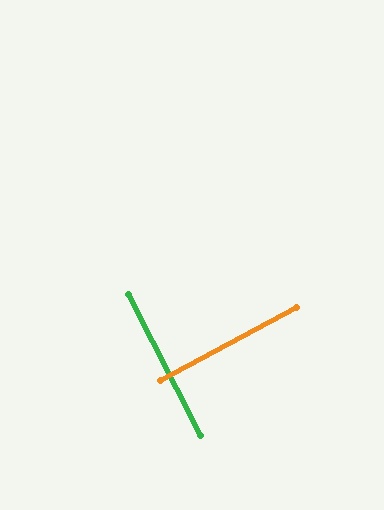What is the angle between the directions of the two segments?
Approximately 89 degrees.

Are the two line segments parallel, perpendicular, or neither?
Perpendicular — they meet at approximately 89°.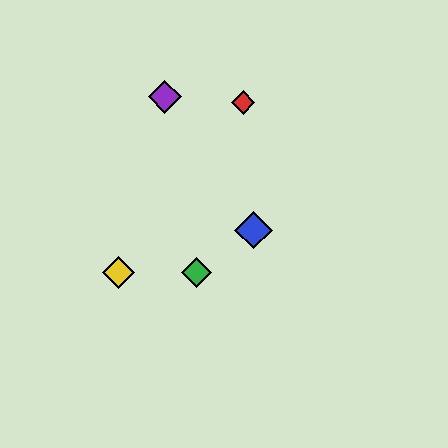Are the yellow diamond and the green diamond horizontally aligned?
Yes, both are at y≈273.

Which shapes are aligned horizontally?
The green diamond, the yellow diamond are aligned horizontally.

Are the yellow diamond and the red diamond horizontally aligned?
No, the yellow diamond is at y≈273 and the red diamond is at y≈103.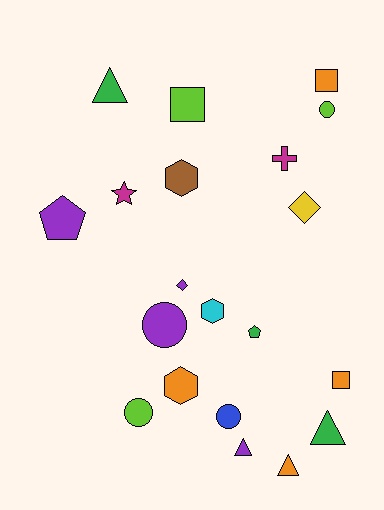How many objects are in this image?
There are 20 objects.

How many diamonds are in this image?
There are 2 diamonds.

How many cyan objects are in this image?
There is 1 cyan object.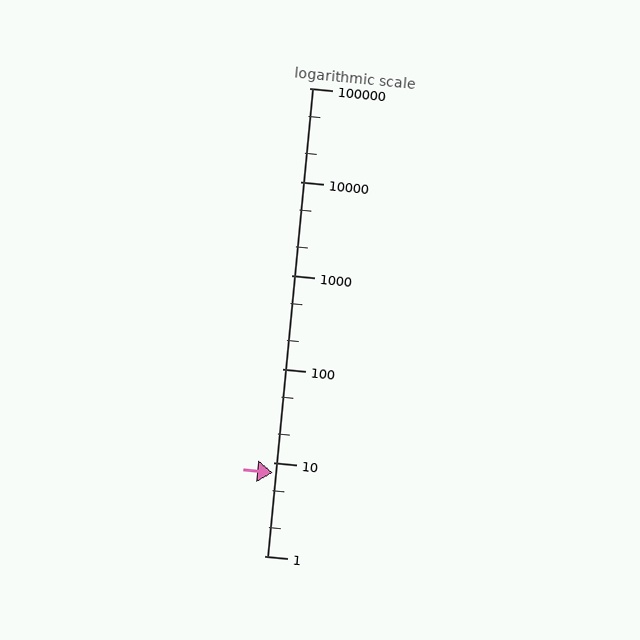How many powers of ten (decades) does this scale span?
The scale spans 5 decades, from 1 to 100000.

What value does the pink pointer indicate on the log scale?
The pointer indicates approximately 7.7.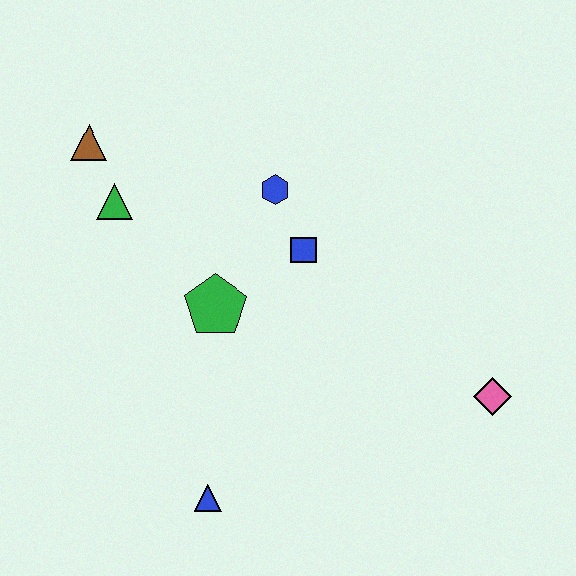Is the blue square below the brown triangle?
Yes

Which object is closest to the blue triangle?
The green pentagon is closest to the blue triangle.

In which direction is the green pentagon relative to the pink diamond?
The green pentagon is to the left of the pink diamond.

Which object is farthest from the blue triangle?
The brown triangle is farthest from the blue triangle.